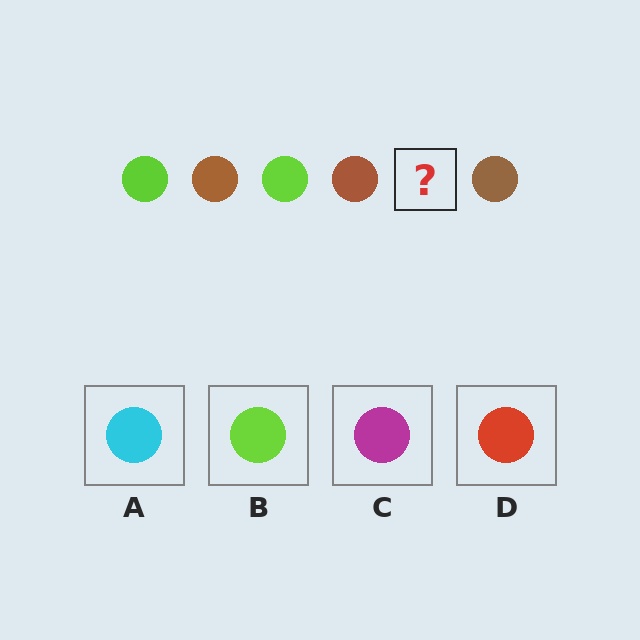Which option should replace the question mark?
Option B.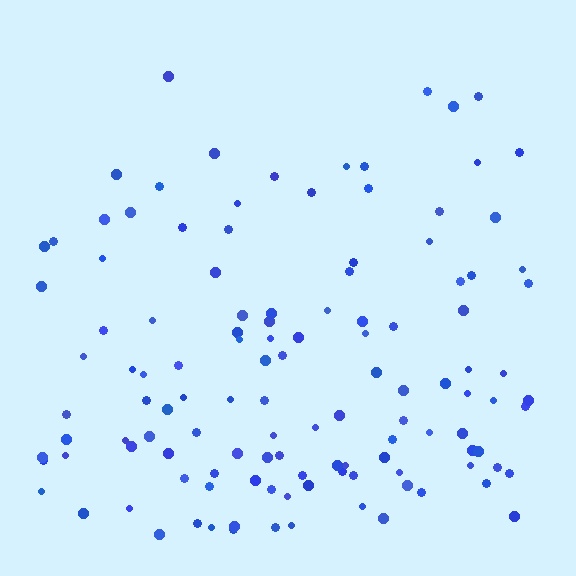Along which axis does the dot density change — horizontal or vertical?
Vertical.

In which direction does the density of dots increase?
From top to bottom, with the bottom side densest.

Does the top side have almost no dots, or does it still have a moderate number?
Still a moderate number, just noticeably fewer than the bottom.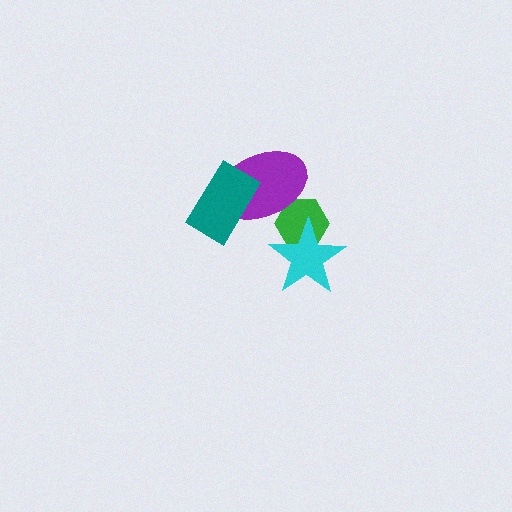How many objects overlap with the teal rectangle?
1 object overlaps with the teal rectangle.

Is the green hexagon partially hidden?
Yes, it is partially covered by another shape.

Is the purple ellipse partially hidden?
Yes, it is partially covered by another shape.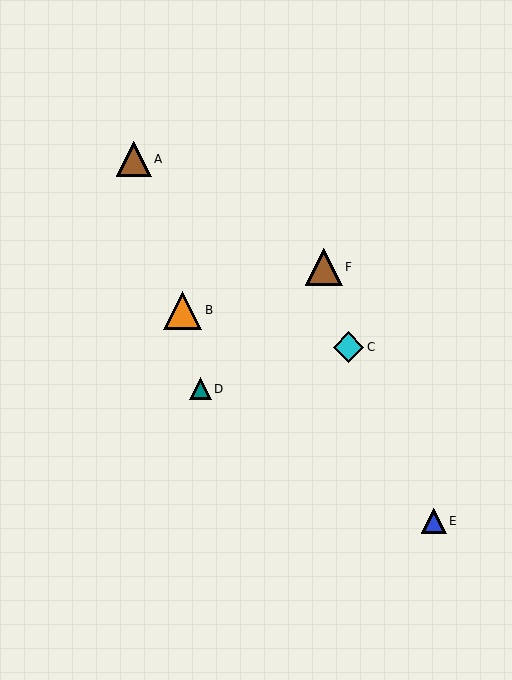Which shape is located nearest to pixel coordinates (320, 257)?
The brown triangle (labeled F) at (324, 267) is nearest to that location.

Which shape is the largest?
The orange triangle (labeled B) is the largest.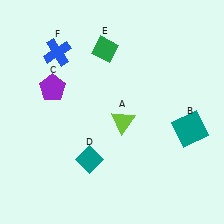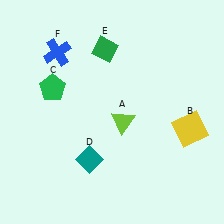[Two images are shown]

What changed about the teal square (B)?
In Image 1, B is teal. In Image 2, it changed to yellow.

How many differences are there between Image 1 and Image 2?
There are 2 differences between the two images.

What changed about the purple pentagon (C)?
In Image 1, C is purple. In Image 2, it changed to green.